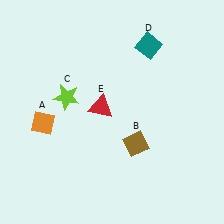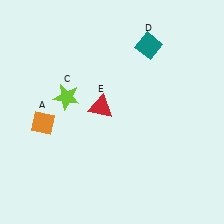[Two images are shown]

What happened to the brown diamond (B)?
The brown diamond (B) was removed in Image 2. It was in the bottom-right area of Image 1.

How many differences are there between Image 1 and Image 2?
There is 1 difference between the two images.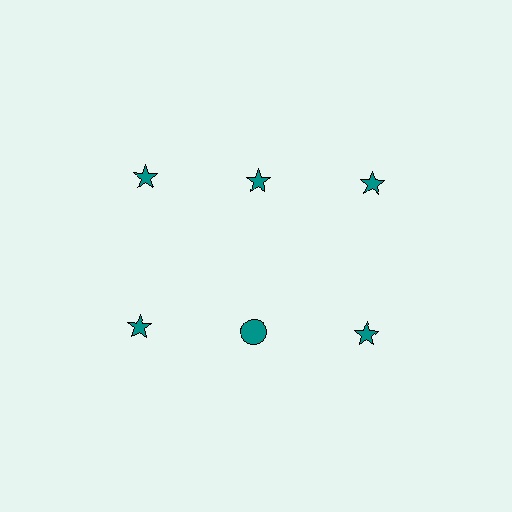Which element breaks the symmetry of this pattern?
The teal circle in the second row, second from left column breaks the symmetry. All other shapes are teal stars.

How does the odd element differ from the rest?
It has a different shape: circle instead of star.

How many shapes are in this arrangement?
There are 6 shapes arranged in a grid pattern.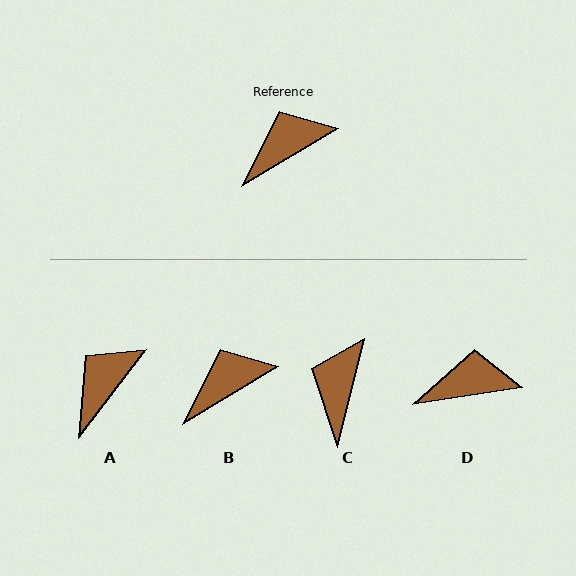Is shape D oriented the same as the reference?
No, it is off by about 22 degrees.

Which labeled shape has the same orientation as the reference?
B.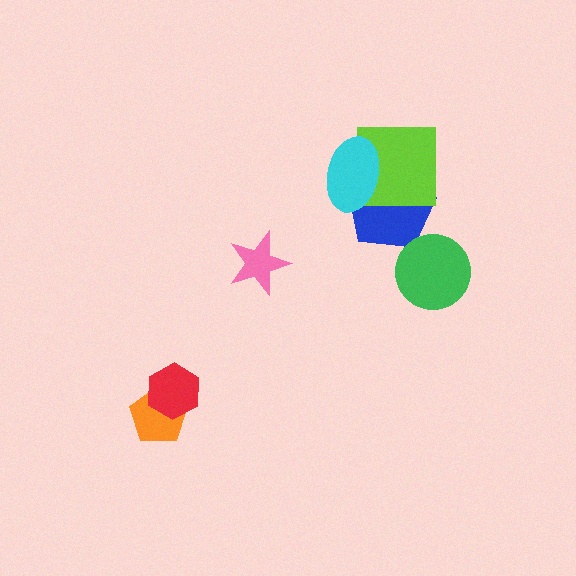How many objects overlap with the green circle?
0 objects overlap with the green circle.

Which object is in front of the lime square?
The cyan ellipse is in front of the lime square.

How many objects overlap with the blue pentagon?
2 objects overlap with the blue pentagon.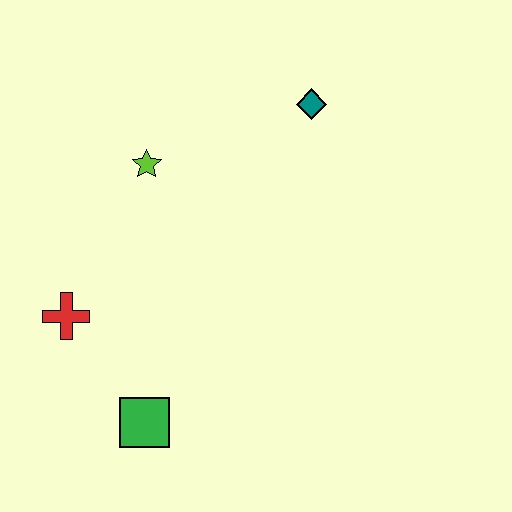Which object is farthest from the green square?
The teal diamond is farthest from the green square.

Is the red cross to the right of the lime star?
No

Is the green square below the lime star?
Yes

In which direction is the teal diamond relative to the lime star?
The teal diamond is to the right of the lime star.